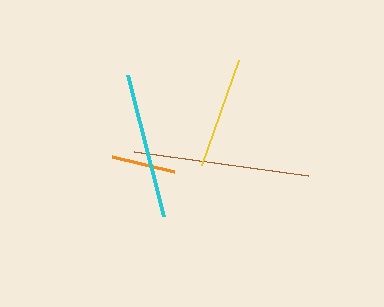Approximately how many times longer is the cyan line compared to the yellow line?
The cyan line is approximately 1.3 times the length of the yellow line.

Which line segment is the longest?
The brown line is the longest at approximately 175 pixels.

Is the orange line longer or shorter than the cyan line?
The cyan line is longer than the orange line.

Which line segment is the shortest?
The orange line is the shortest at approximately 64 pixels.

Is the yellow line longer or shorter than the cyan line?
The cyan line is longer than the yellow line.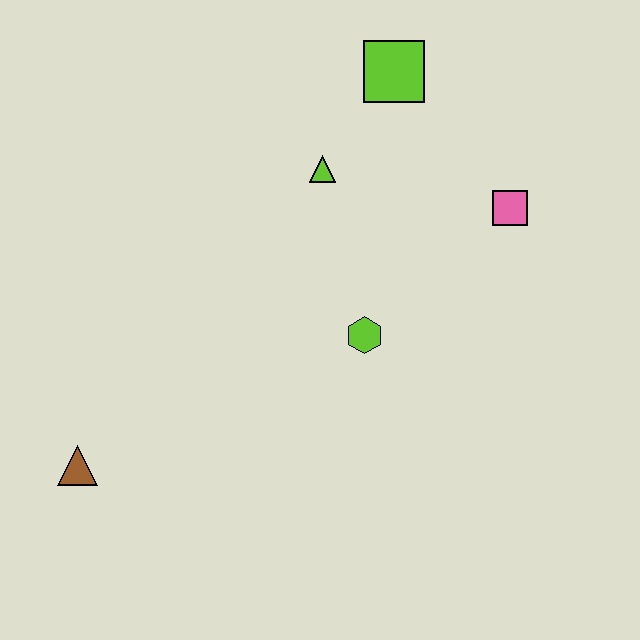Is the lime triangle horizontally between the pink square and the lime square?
No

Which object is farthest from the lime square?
The brown triangle is farthest from the lime square.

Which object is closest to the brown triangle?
The lime hexagon is closest to the brown triangle.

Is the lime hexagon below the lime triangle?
Yes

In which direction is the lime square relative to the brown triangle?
The lime square is above the brown triangle.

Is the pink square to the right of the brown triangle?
Yes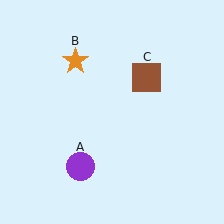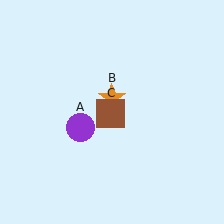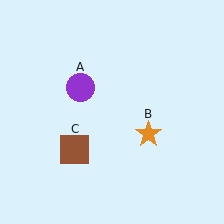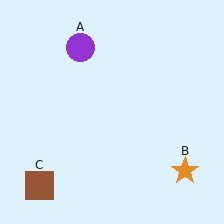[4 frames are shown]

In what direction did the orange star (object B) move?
The orange star (object B) moved down and to the right.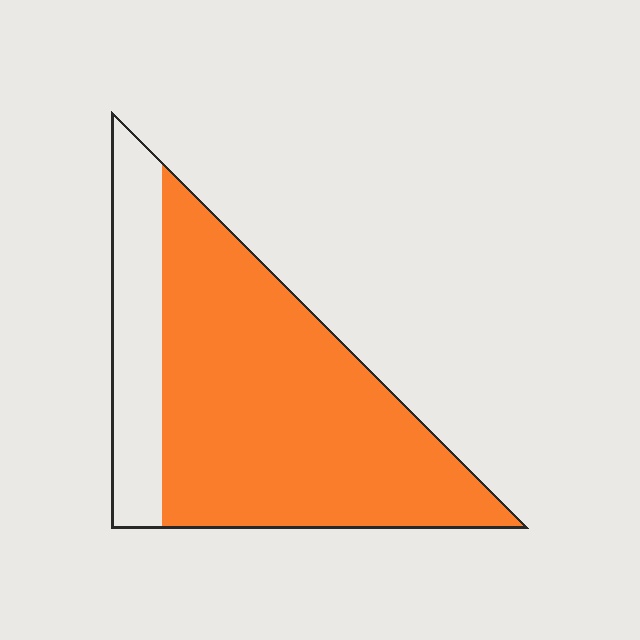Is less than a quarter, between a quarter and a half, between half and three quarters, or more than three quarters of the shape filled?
More than three quarters.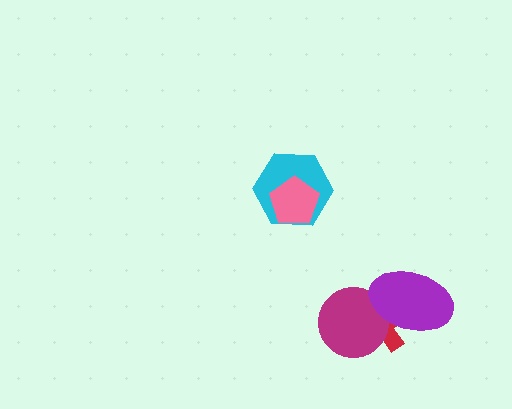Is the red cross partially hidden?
Yes, it is partially covered by another shape.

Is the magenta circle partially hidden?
Yes, it is partially covered by another shape.